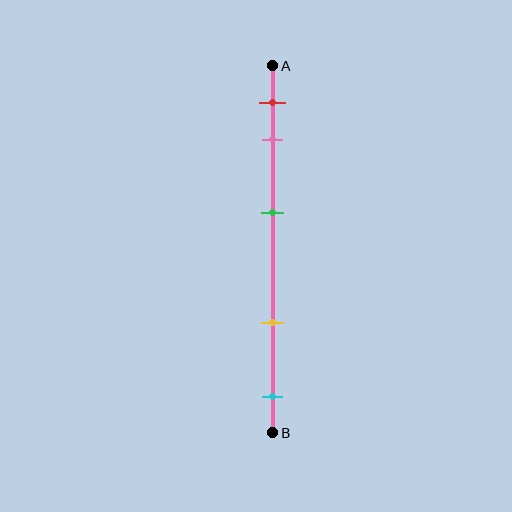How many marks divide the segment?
There are 5 marks dividing the segment.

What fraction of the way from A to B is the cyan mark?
The cyan mark is approximately 90% (0.9) of the way from A to B.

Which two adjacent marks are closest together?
The red and pink marks are the closest adjacent pair.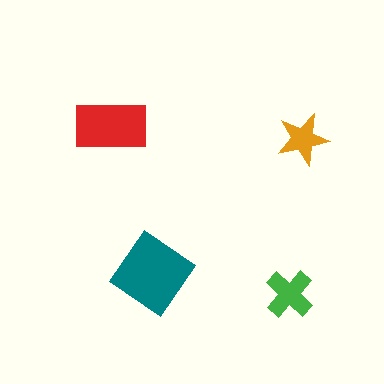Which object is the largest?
The teal diamond.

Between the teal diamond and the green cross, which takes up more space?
The teal diamond.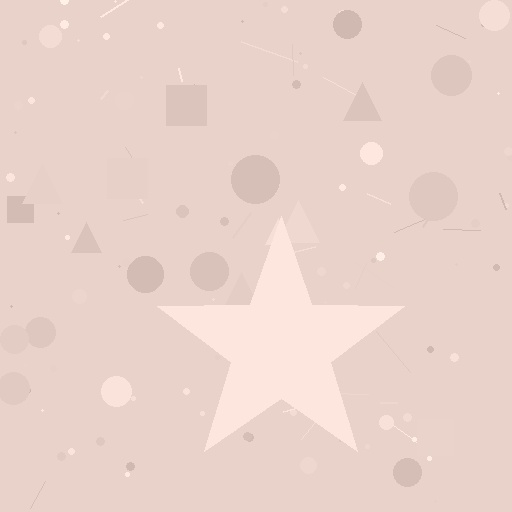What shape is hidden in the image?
A star is hidden in the image.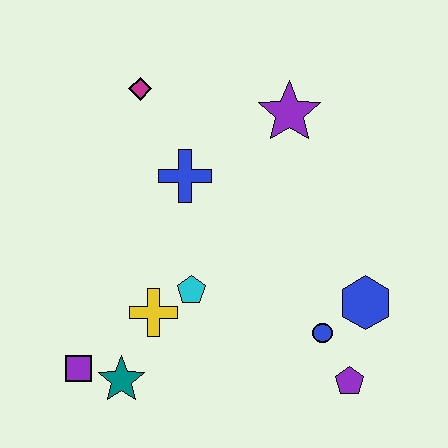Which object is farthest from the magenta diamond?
The purple pentagon is farthest from the magenta diamond.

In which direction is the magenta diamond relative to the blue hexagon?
The magenta diamond is to the left of the blue hexagon.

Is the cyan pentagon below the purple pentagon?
No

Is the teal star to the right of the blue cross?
No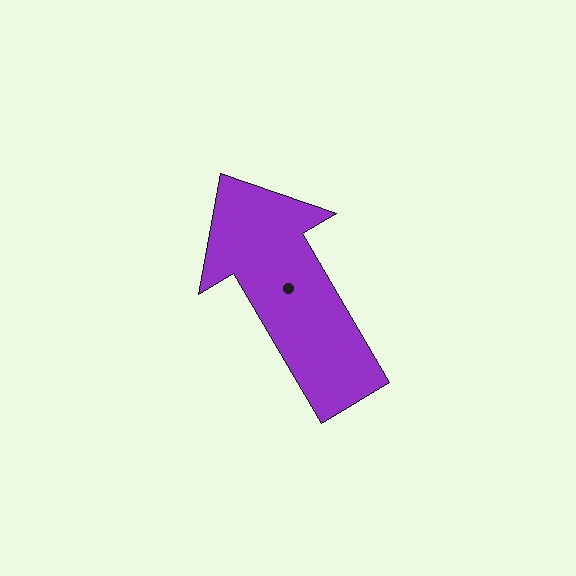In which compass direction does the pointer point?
Northwest.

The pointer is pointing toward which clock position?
Roughly 11 o'clock.